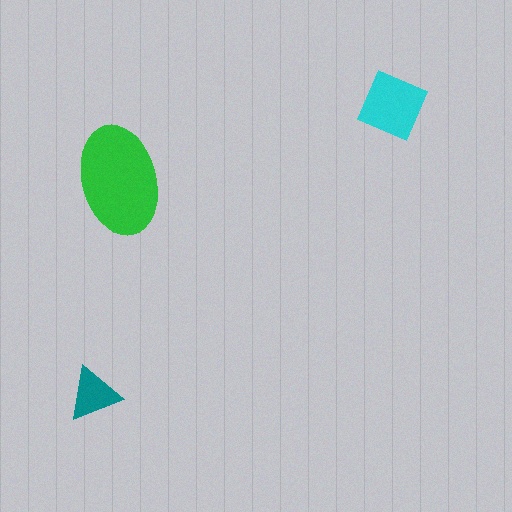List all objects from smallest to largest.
The teal triangle, the cyan square, the green ellipse.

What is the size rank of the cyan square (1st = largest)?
2nd.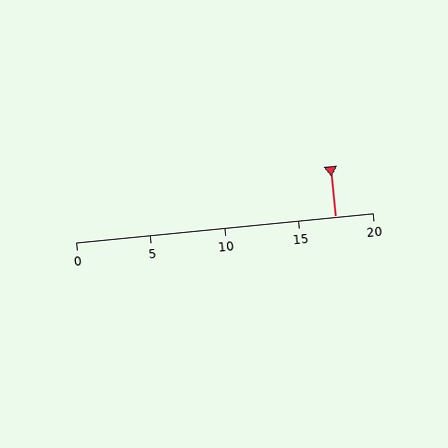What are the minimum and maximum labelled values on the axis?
The axis runs from 0 to 20.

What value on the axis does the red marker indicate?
The marker indicates approximately 17.5.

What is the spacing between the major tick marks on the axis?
The major ticks are spaced 5 apart.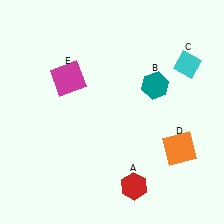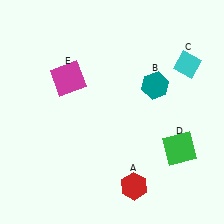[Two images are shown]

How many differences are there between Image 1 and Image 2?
There is 1 difference between the two images.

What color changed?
The square (D) changed from orange in Image 1 to green in Image 2.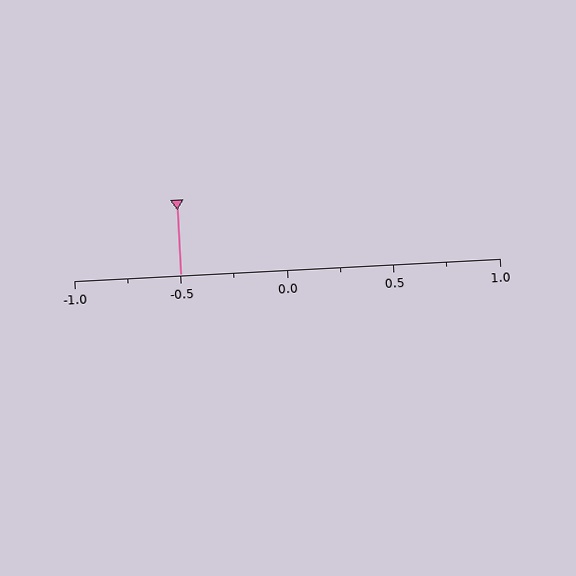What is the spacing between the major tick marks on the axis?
The major ticks are spaced 0.5 apart.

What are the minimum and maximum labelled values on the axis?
The axis runs from -1.0 to 1.0.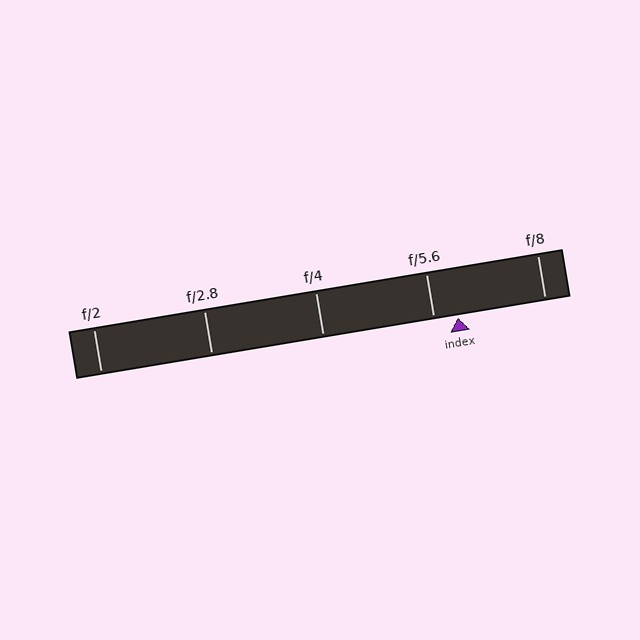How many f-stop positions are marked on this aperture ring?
There are 5 f-stop positions marked.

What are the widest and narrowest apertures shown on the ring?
The widest aperture shown is f/2 and the narrowest is f/8.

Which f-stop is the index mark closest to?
The index mark is closest to f/5.6.